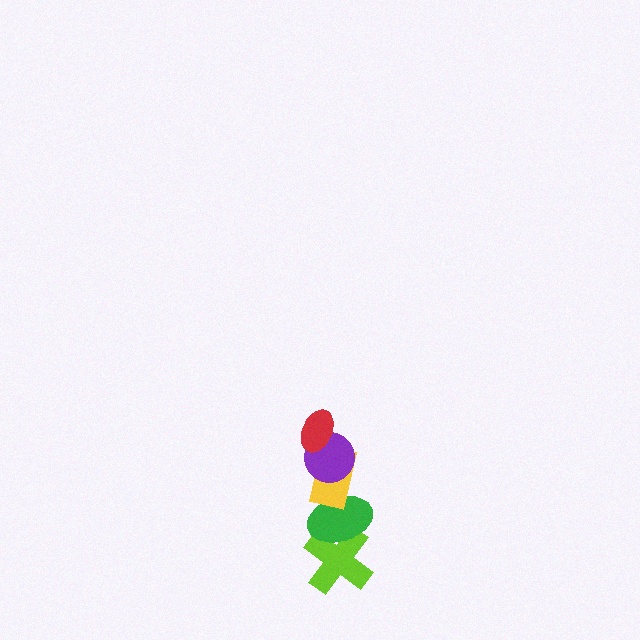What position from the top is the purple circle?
The purple circle is 2nd from the top.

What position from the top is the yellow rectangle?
The yellow rectangle is 3rd from the top.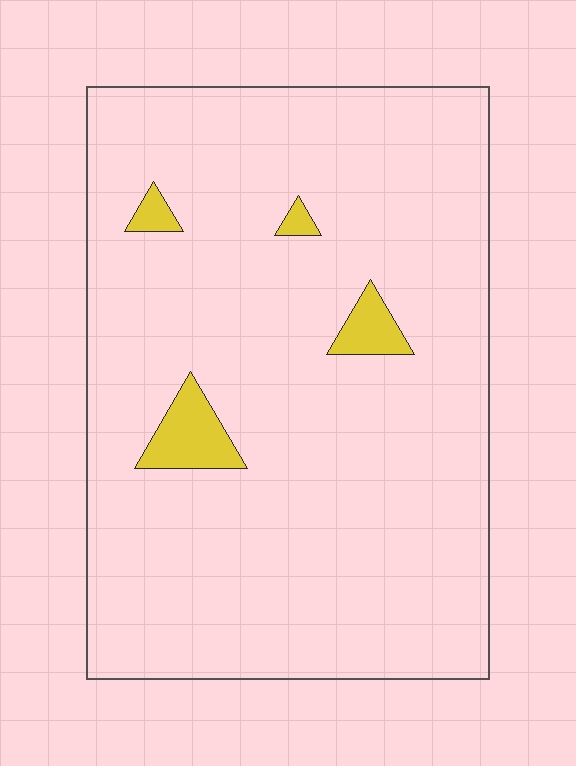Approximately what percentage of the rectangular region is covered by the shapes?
Approximately 5%.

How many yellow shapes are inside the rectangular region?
4.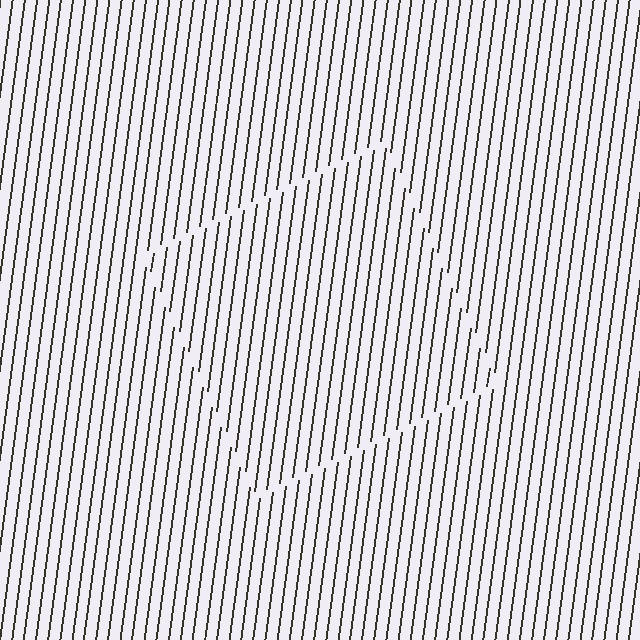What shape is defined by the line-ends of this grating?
An illusory square. The interior of the shape contains the same grating, shifted by half a period — the contour is defined by the phase discontinuity where line-ends from the inner and outer gratings abut.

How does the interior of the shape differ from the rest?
The interior of the shape contains the same grating, shifted by half a period — the contour is defined by the phase discontinuity where line-ends from the inner and outer gratings abut.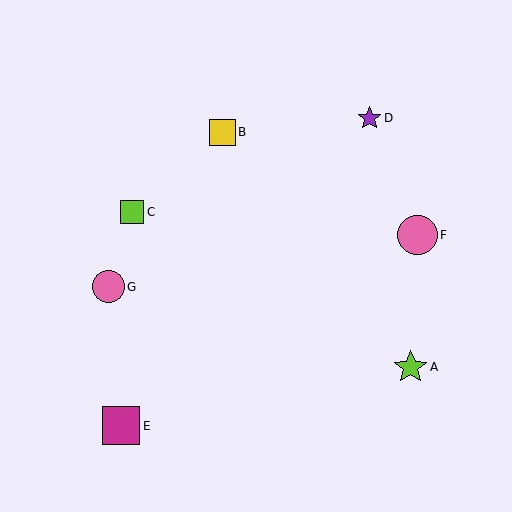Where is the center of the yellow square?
The center of the yellow square is at (222, 132).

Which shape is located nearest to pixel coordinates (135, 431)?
The magenta square (labeled E) at (121, 426) is nearest to that location.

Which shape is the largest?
The pink circle (labeled F) is the largest.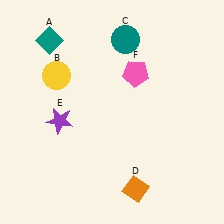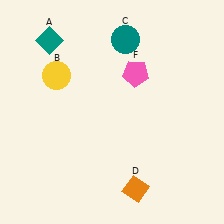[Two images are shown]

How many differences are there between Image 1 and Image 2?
There is 1 difference between the two images.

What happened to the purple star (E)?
The purple star (E) was removed in Image 2. It was in the bottom-left area of Image 1.